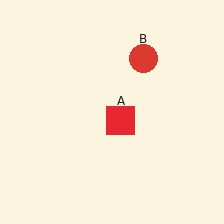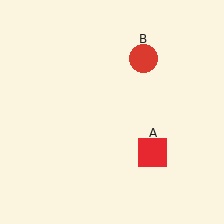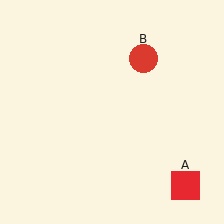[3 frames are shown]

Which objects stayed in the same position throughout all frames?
Red circle (object B) remained stationary.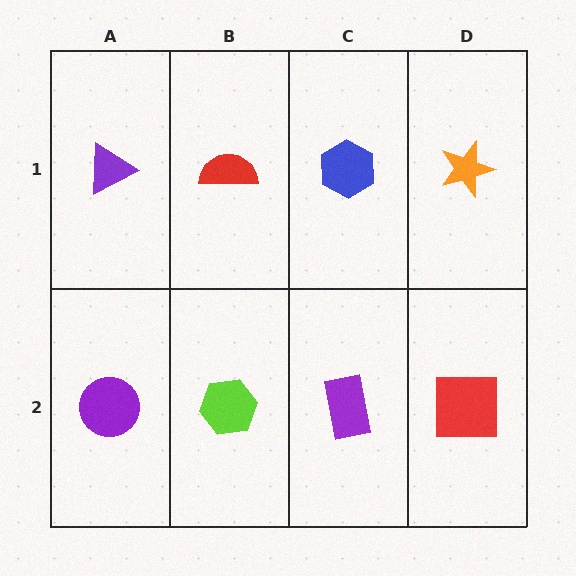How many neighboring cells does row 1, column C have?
3.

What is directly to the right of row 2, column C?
A red square.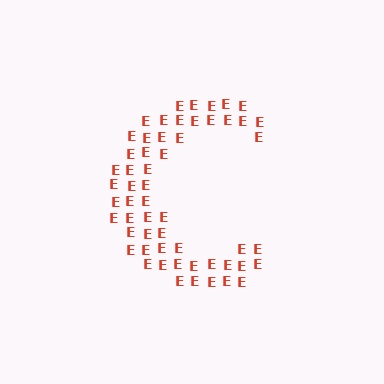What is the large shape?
The large shape is the letter C.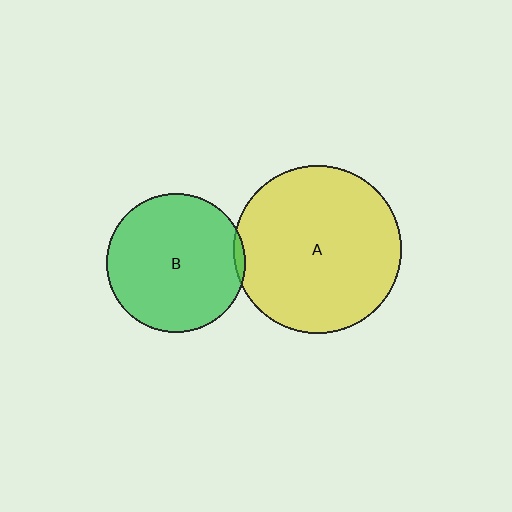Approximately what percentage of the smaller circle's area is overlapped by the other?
Approximately 5%.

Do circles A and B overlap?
Yes.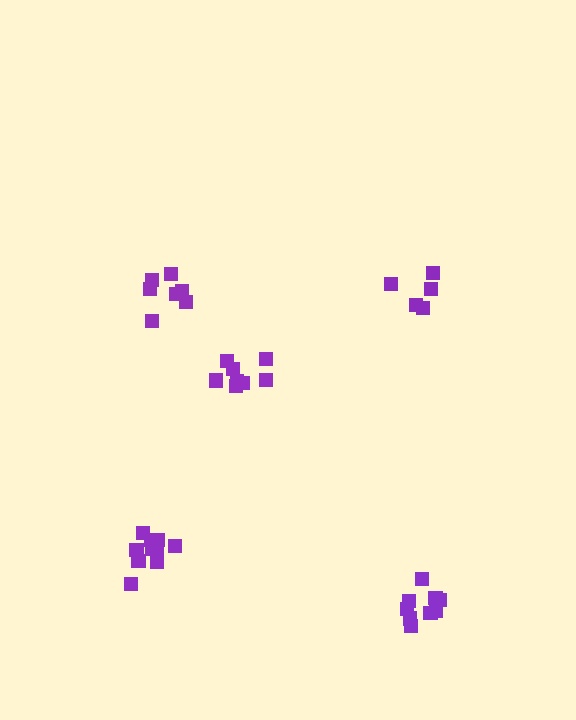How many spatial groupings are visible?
There are 5 spatial groupings.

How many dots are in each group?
Group 1: 8 dots, Group 2: 10 dots, Group 3: 7 dots, Group 4: 9 dots, Group 5: 5 dots (39 total).